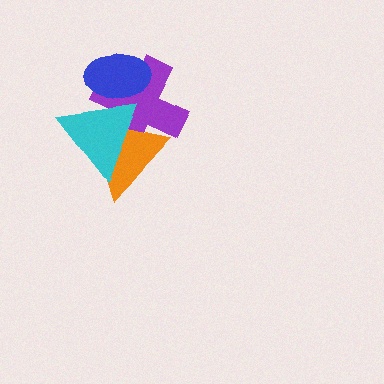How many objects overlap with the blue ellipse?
2 objects overlap with the blue ellipse.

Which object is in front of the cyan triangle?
The blue ellipse is in front of the cyan triangle.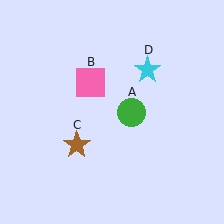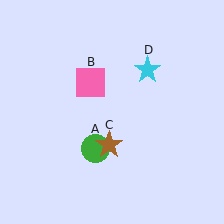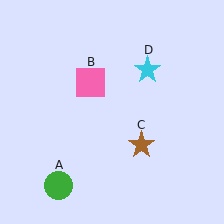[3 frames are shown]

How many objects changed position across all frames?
2 objects changed position: green circle (object A), brown star (object C).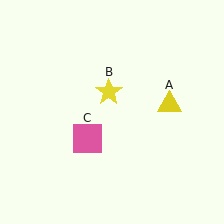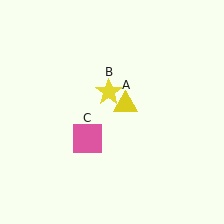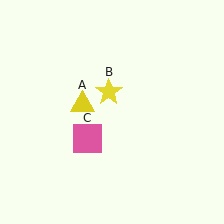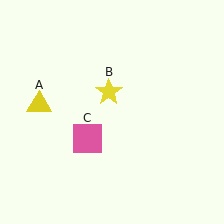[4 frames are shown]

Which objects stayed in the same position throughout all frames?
Yellow star (object B) and pink square (object C) remained stationary.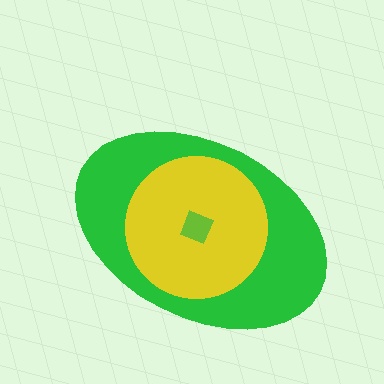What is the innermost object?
The lime diamond.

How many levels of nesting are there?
3.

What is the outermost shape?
The green ellipse.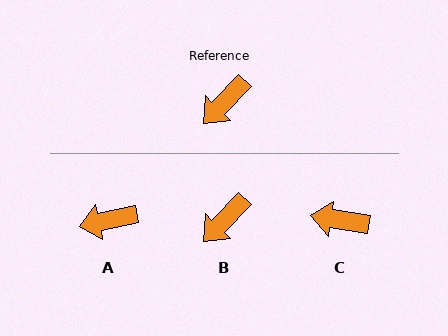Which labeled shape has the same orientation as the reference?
B.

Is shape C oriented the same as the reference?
No, it is off by about 54 degrees.